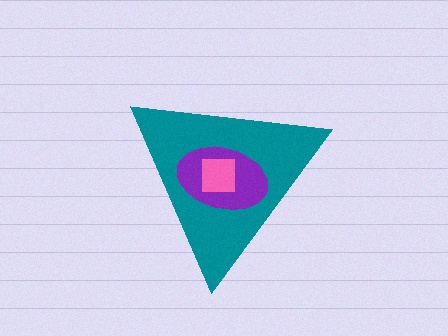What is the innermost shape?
The pink square.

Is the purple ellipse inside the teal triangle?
Yes.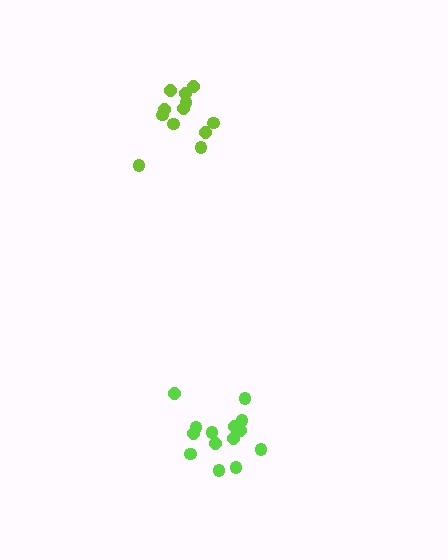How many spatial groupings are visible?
There are 2 spatial groupings.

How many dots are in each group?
Group 1: 12 dots, Group 2: 14 dots (26 total).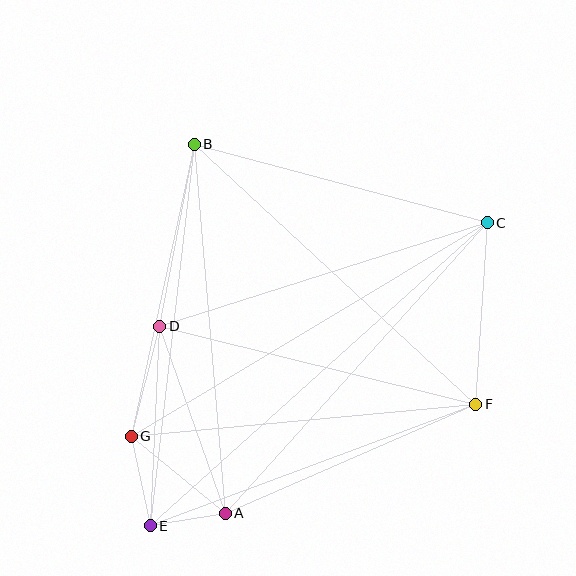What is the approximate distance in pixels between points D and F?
The distance between D and F is approximately 325 pixels.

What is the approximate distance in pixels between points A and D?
The distance between A and D is approximately 198 pixels.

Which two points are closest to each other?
Points A and E are closest to each other.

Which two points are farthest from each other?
Points C and E are farthest from each other.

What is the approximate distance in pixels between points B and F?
The distance between B and F is approximately 383 pixels.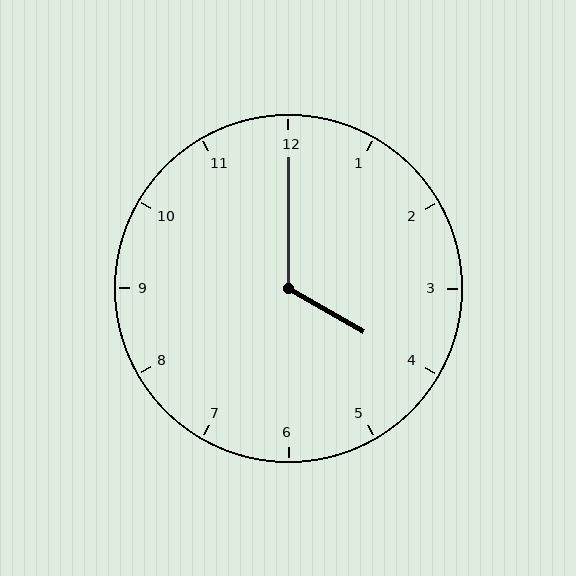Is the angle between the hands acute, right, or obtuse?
It is obtuse.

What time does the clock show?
4:00.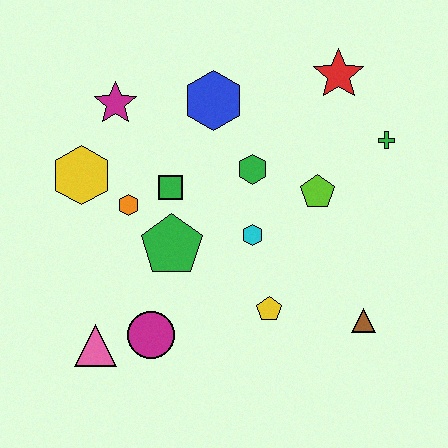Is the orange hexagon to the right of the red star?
No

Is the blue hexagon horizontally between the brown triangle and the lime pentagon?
No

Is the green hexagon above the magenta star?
No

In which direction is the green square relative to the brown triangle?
The green square is to the left of the brown triangle.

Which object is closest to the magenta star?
The yellow hexagon is closest to the magenta star.